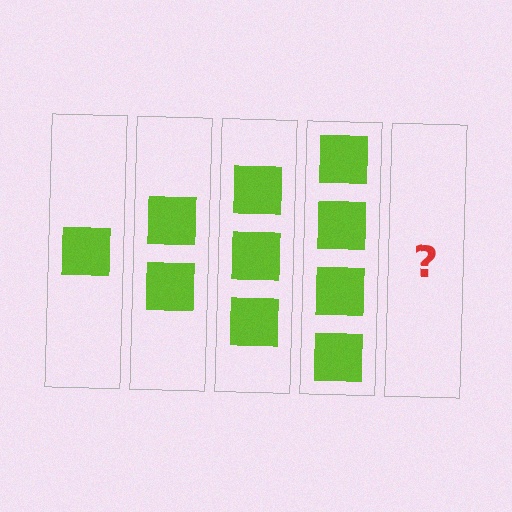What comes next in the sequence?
The next element should be 5 squares.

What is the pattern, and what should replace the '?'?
The pattern is that each step adds one more square. The '?' should be 5 squares.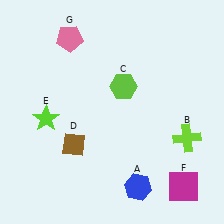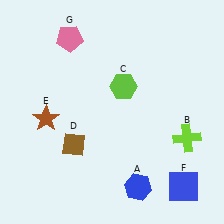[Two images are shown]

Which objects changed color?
E changed from lime to brown. F changed from magenta to blue.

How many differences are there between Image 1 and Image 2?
There are 2 differences between the two images.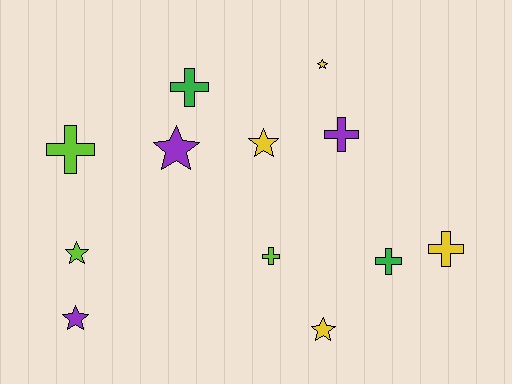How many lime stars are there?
There is 1 lime star.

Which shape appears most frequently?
Cross, with 6 objects.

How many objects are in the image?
There are 12 objects.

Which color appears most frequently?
Yellow, with 4 objects.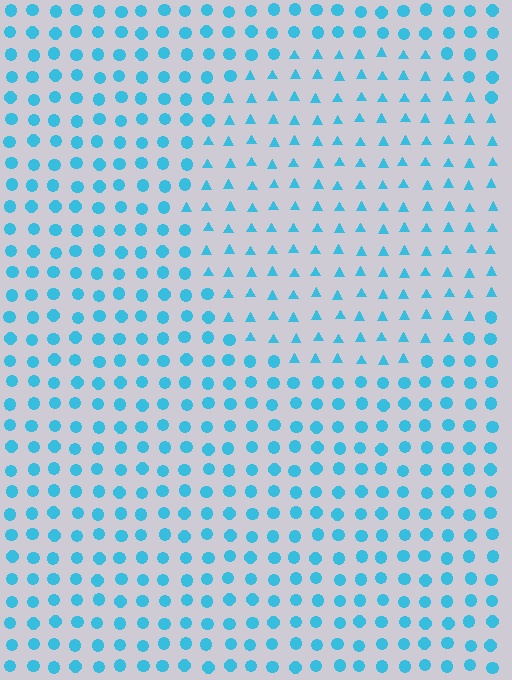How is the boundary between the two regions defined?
The boundary is defined by a change in element shape: triangles inside vs. circles outside. All elements share the same color and spacing.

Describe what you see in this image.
The image is filled with small cyan elements arranged in a uniform grid. A circle-shaped region contains triangles, while the surrounding area contains circles. The boundary is defined purely by the change in element shape.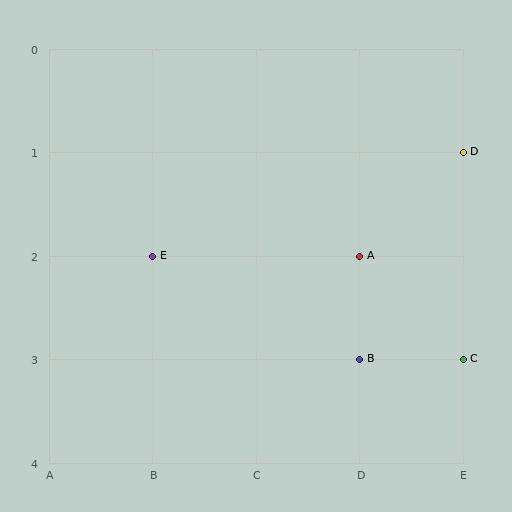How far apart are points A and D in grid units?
Points A and D are 1 column and 1 row apart (about 1.4 grid units diagonally).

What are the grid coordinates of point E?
Point E is at grid coordinates (B, 2).